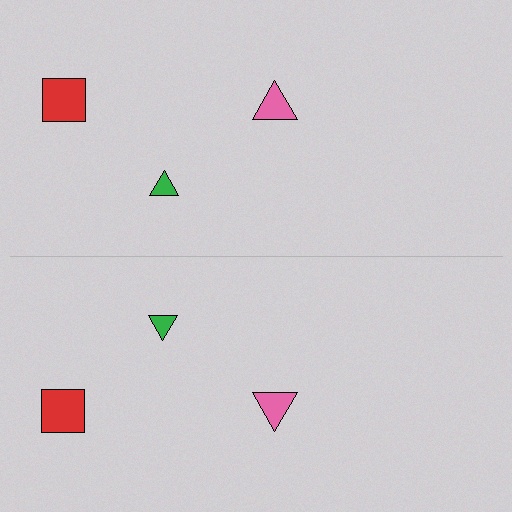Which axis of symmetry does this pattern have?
The pattern has a horizontal axis of symmetry running through the center of the image.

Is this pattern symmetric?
Yes, this pattern has bilateral (reflection) symmetry.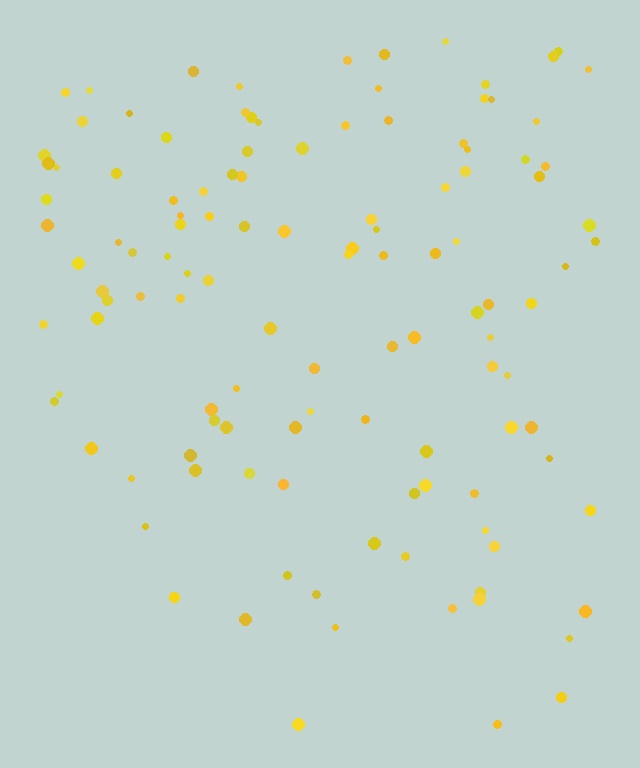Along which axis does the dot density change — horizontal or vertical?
Vertical.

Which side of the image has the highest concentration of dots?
The top.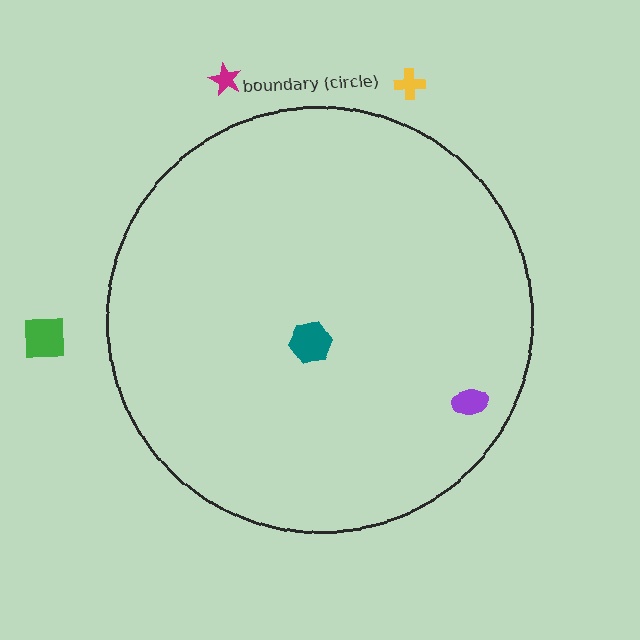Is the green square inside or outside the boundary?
Outside.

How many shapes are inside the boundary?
2 inside, 3 outside.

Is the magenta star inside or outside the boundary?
Outside.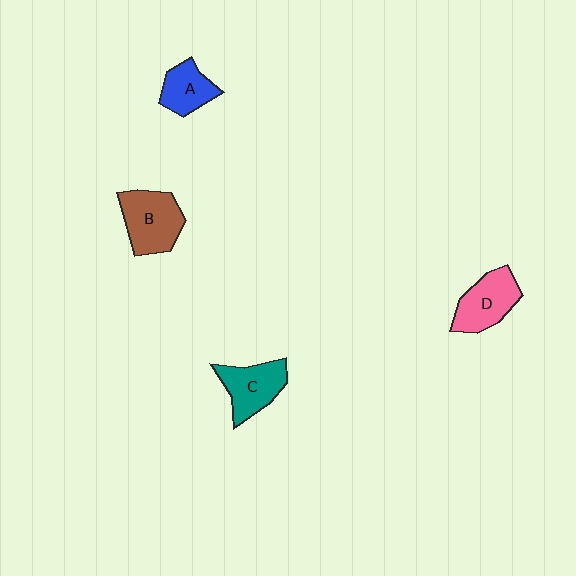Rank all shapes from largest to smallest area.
From largest to smallest: B (brown), D (pink), C (teal), A (blue).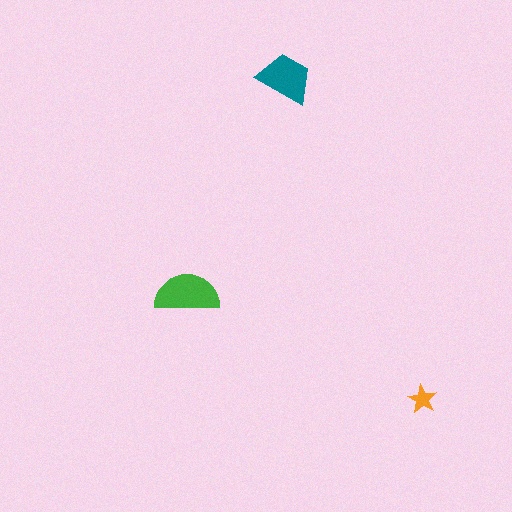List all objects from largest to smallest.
The green semicircle, the teal trapezoid, the orange star.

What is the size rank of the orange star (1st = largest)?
3rd.